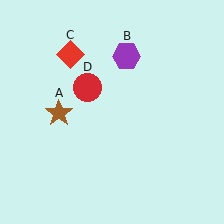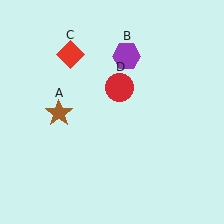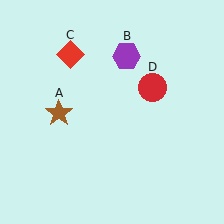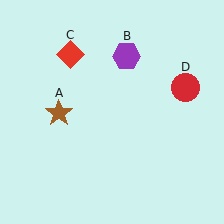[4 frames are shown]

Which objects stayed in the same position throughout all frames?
Brown star (object A) and purple hexagon (object B) and red diamond (object C) remained stationary.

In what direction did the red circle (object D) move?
The red circle (object D) moved right.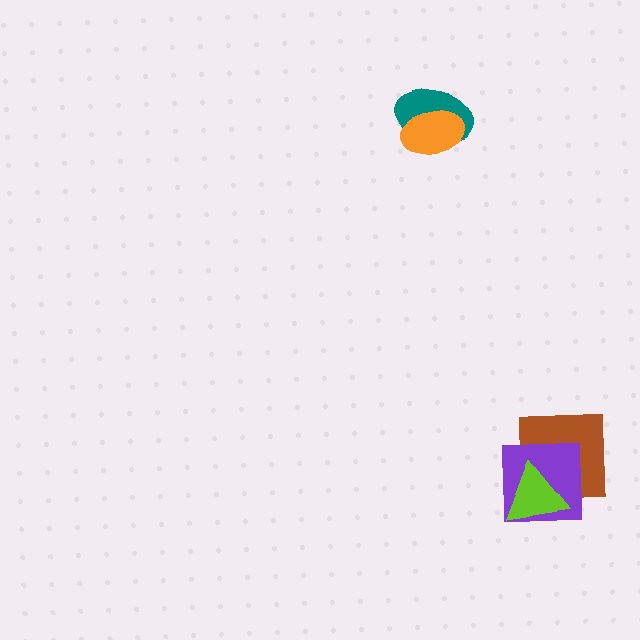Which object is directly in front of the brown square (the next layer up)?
The purple square is directly in front of the brown square.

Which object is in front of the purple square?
The lime triangle is in front of the purple square.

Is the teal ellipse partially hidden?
Yes, it is partially covered by another shape.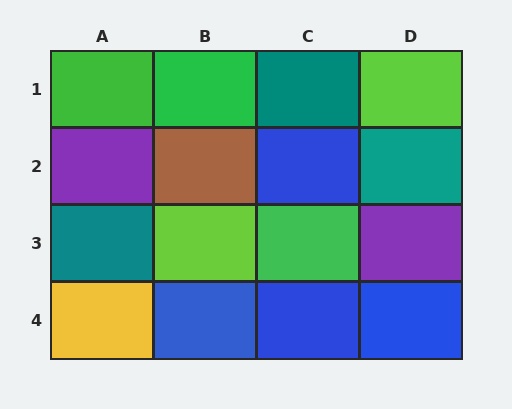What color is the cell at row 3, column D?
Purple.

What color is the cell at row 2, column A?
Purple.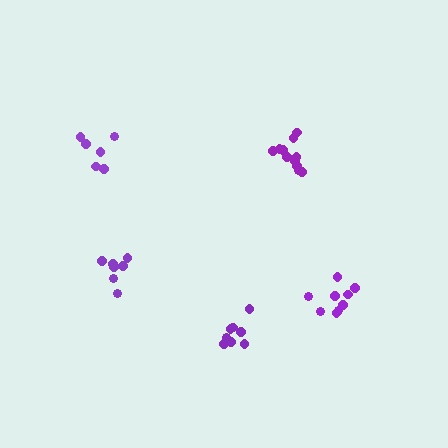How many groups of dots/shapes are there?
There are 5 groups.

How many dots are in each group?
Group 1: 8 dots, Group 2: 9 dots, Group 3: 7 dots, Group 4: 6 dots, Group 5: 11 dots (41 total).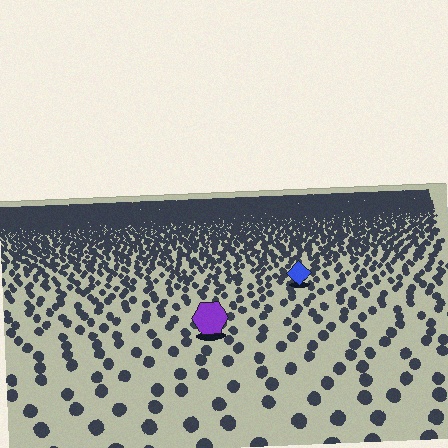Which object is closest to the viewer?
The purple hexagon is closest. The texture marks near it are larger and more spread out.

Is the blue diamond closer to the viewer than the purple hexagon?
No. The purple hexagon is closer — you can tell from the texture gradient: the ground texture is coarser near it.